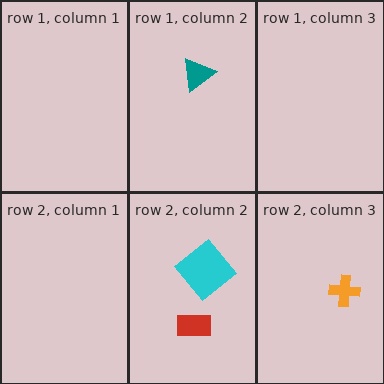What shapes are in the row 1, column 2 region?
The teal triangle.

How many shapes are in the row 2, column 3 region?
1.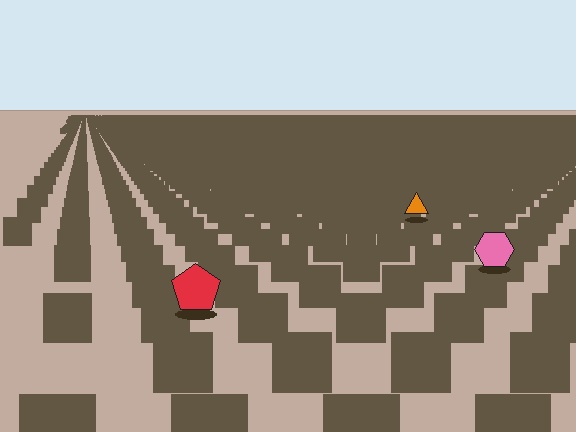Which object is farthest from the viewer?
The orange triangle is farthest from the viewer. It appears smaller and the ground texture around it is denser.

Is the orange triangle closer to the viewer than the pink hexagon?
No. The pink hexagon is closer — you can tell from the texture gradient: the ground texture is coarser near it.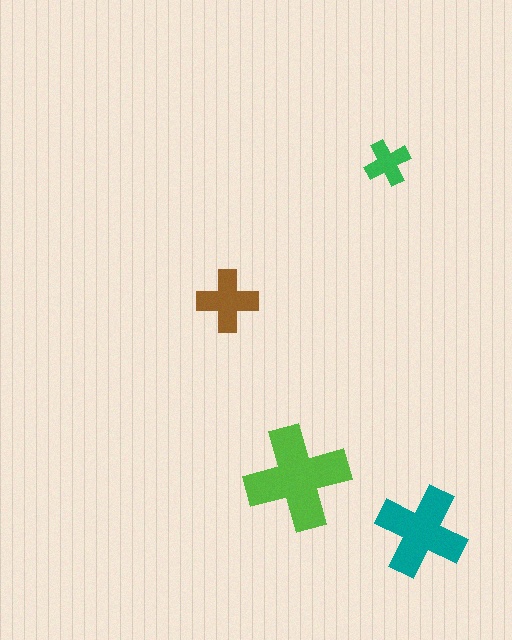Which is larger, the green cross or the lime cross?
The lime one.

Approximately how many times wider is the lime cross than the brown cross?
About 1.5 times wider.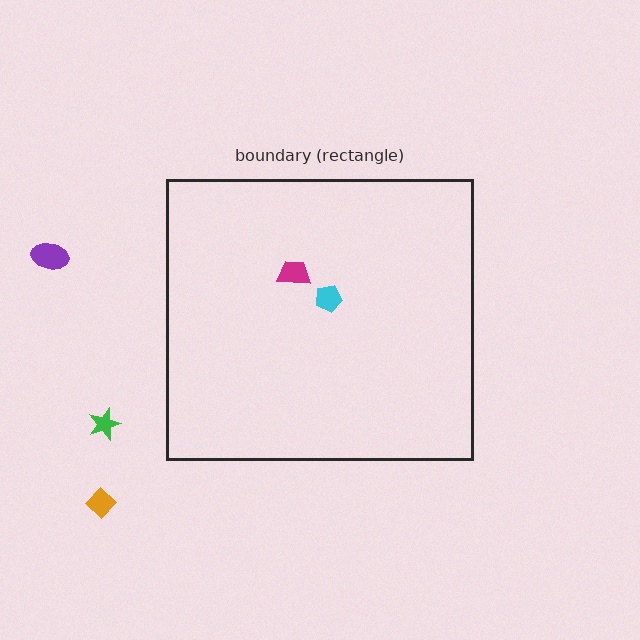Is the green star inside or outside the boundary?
Outside.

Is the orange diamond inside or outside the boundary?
Outside.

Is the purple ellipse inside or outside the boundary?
Outside.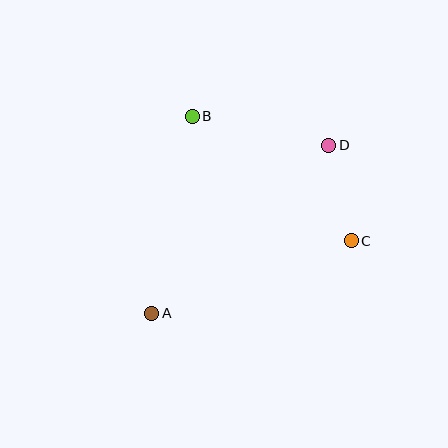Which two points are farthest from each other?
Points A and D are farthest from each other.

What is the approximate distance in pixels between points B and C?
The distance between B and C is approximately 202 pixels.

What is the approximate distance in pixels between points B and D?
The distance between B and D is approximately 139 pixels.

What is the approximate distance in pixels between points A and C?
The distance between A and C is approximately 212 pixels.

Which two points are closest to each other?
Points C and D are closest to each other.